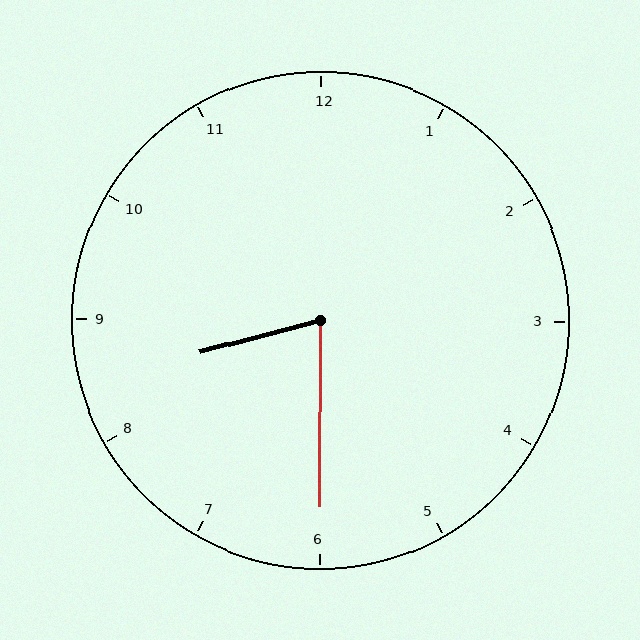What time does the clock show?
8:30.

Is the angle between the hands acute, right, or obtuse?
It is acute.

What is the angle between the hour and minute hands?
Approximately 75 degrees.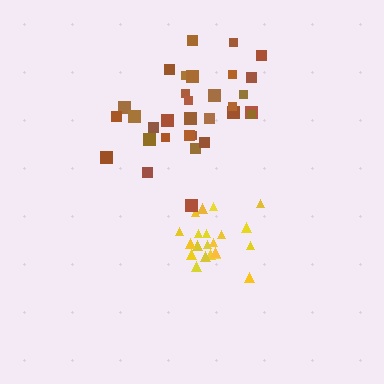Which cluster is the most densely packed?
Yellow.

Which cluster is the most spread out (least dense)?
Brown.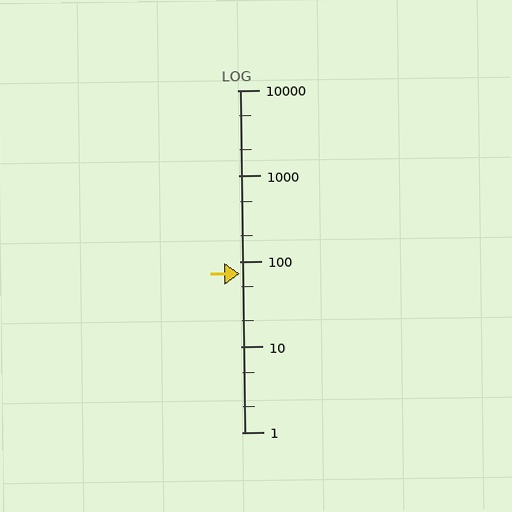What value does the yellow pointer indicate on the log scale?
The pointer indicates approximately 71.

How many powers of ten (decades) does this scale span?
The scale spans 4 decades, from 1 to 10000.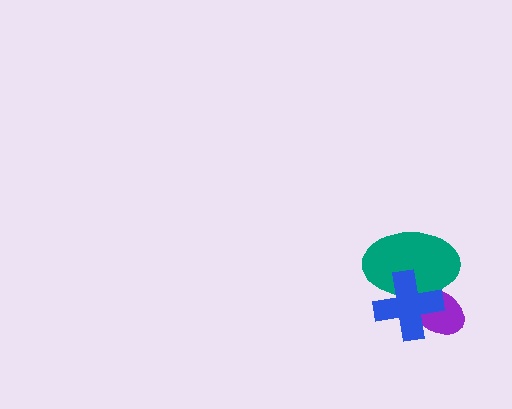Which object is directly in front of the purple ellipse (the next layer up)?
The teal ellipse is directly in front of the purple ellipse.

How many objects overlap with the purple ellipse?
2 objects overlap with the purple ellipse.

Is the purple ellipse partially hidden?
Yes, it is partially covered by another shape.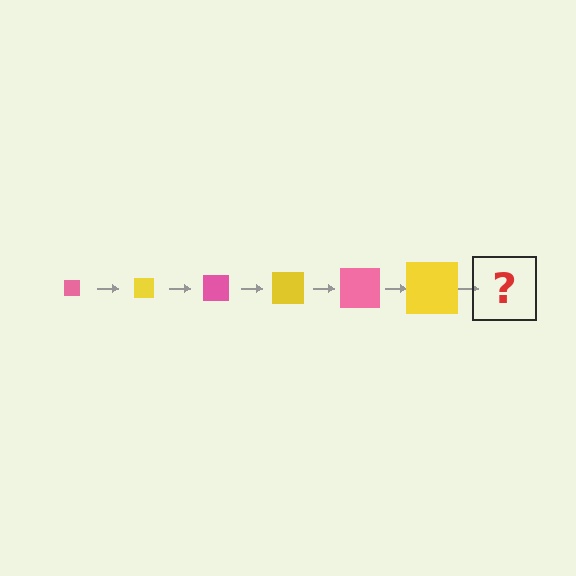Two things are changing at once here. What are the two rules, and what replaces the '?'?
The two rules are that the square grows larger each step and the color cycles through pink and yellow. The '?' should be a pink square, larger than the previous one.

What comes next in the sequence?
The next element should be a pink square, larger than the previous one.